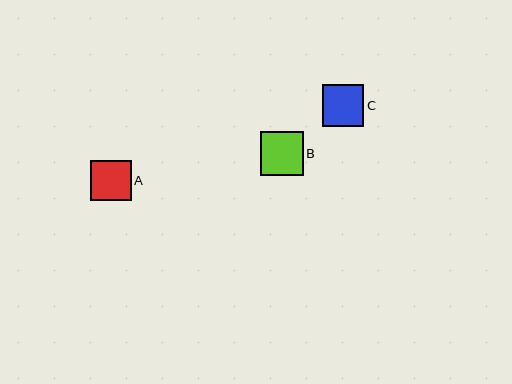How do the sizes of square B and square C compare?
Square B and square C are approximately the same size.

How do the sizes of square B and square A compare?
Square B and square A are approximately the same size.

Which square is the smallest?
Square A is the smallest with a size of approximately 41 pixels.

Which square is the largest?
Square B is the largest with a size of approximately 43 pixels.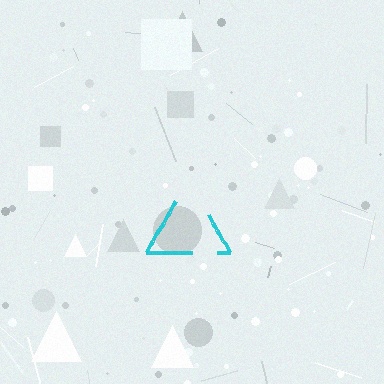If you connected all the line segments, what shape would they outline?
They would outline a triangle.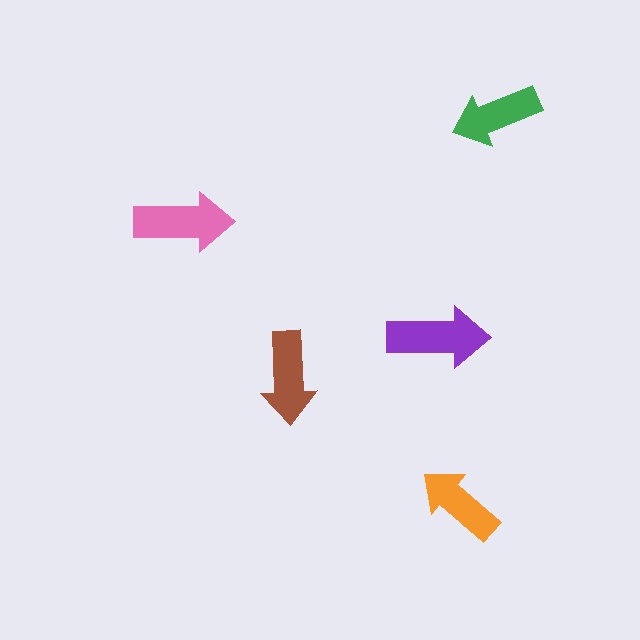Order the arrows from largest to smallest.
the purple one, the pink one, the brown one, the green one, the orange one.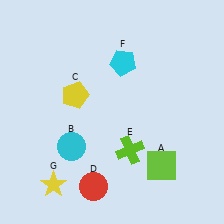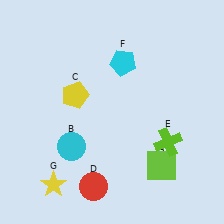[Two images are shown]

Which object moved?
The lime cross (E) moved right.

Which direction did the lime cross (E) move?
The lime cross (E) moved right.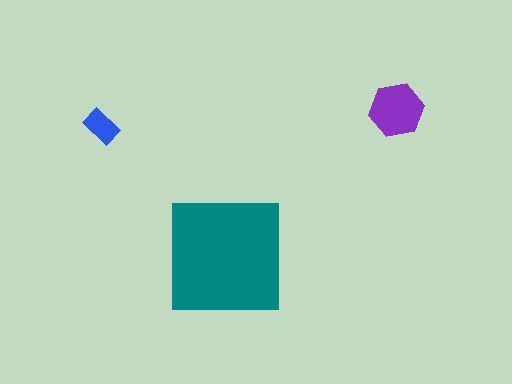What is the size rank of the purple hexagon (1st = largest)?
2nd.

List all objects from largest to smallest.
The teal square, the purple hexagon, the blue rectangle.